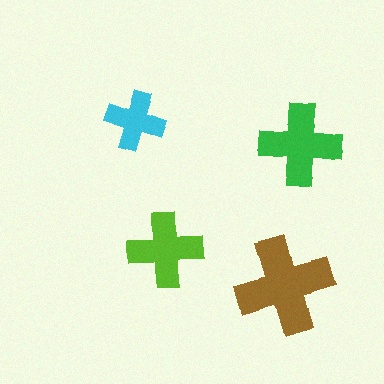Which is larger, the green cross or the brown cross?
The brown one.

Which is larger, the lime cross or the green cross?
The green one.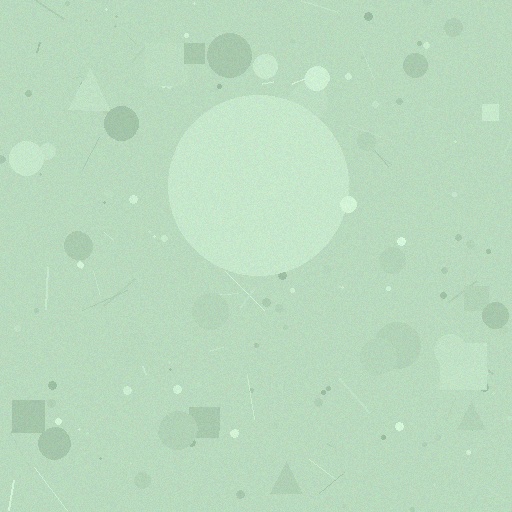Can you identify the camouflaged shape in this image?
The camouflaged shape is a circle.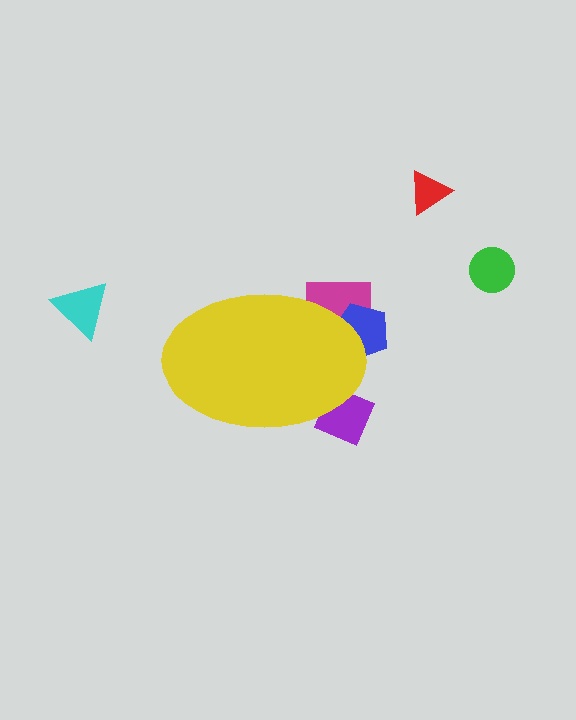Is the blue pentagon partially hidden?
Yes, the blue pentagon is partially hidden behind the yellow ellipse.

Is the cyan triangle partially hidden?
No, the cyan triangle is fully visible.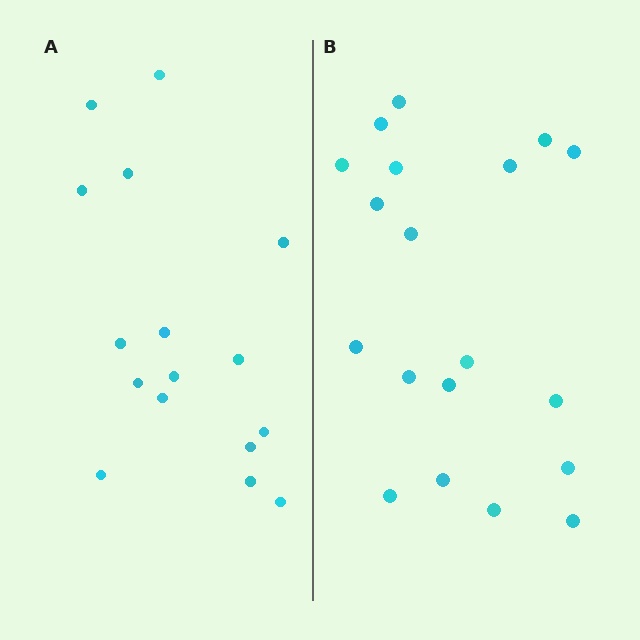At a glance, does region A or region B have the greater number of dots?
Region B (the right region) has more dots.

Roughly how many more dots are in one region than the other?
Region B has just a few more — roughly 2 or 3 more dots than region A.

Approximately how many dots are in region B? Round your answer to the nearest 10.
About 20 dots. (The exact count is 19, which rounds to 20.)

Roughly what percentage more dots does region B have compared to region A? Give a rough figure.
About 20% more.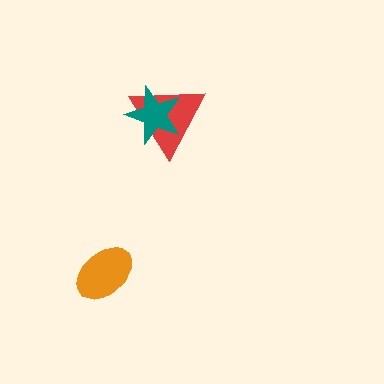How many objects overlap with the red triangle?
1 object overlaps with the red triangle.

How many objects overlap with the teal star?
1 object overlaps with the teal star.